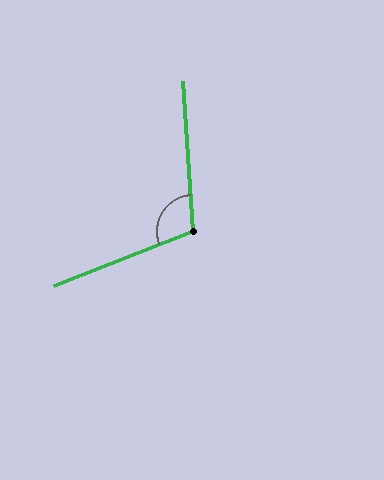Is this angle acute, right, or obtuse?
It is obtuse.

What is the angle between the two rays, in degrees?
Approximately 107 degrees.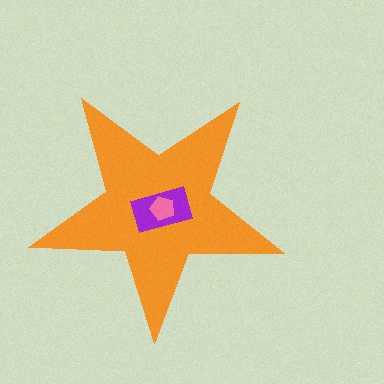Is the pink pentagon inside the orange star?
Yes.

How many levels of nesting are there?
3.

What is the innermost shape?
The pink pentagon.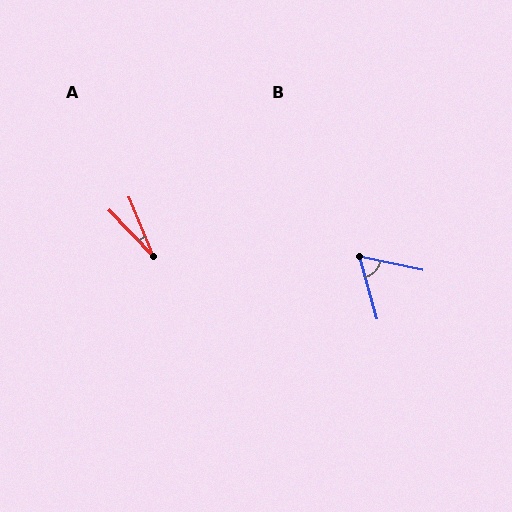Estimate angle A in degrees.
Approximately 21 degrees.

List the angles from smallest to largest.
A (21°), B (63°).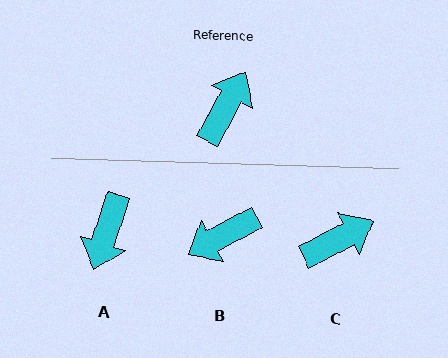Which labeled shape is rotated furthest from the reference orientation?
A, about 169 degrees away.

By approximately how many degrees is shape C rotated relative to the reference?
Approximately 33 degrees clockwise.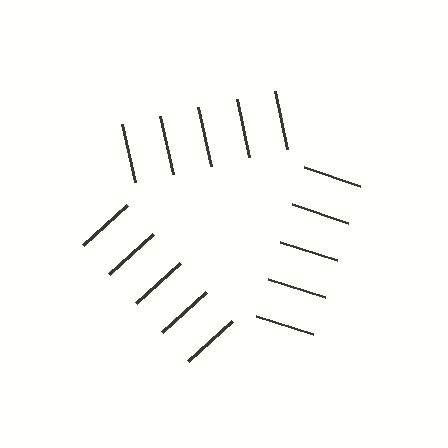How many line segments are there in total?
15 — 5 along each of the 3 edges.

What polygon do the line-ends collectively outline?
An illusory triangle — the line segments terminate on its edges but no continuous stroke is drawn.